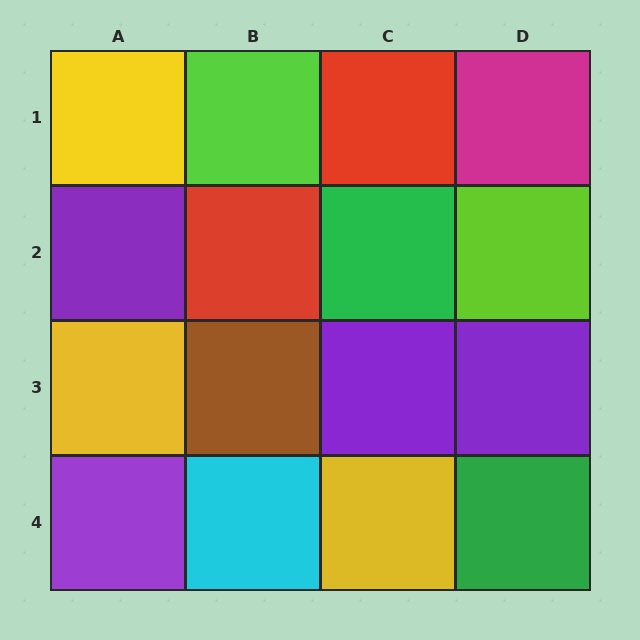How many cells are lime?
2 cells are lime.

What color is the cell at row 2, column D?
Lime.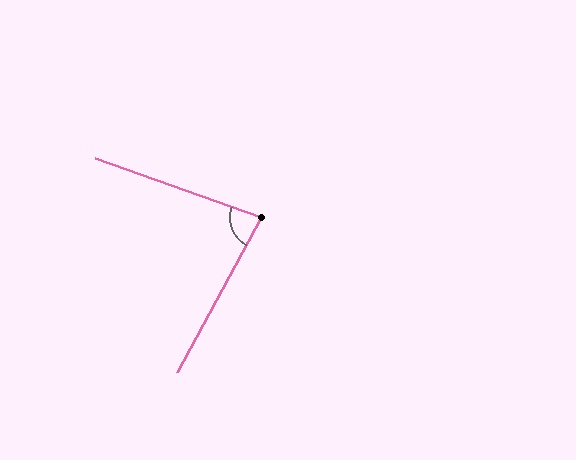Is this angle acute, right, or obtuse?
It is acute.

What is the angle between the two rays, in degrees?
Approximately 81 degrees.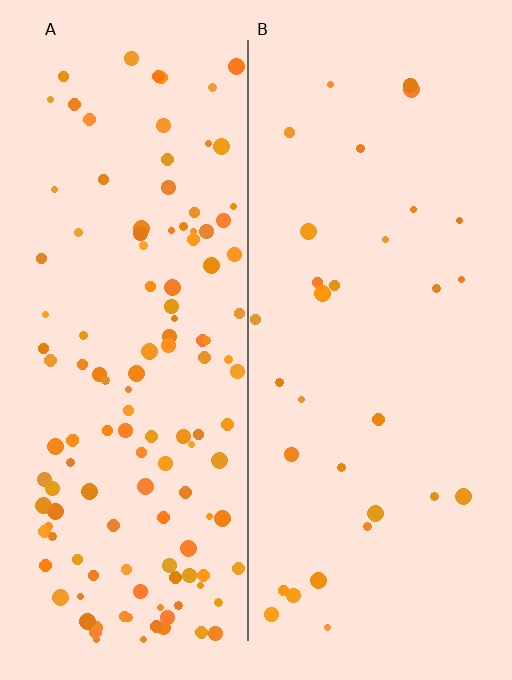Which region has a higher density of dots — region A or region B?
A (the left).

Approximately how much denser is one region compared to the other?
Approximately 4.1× — region A over region B.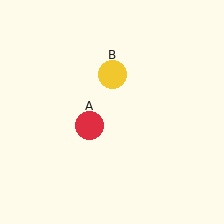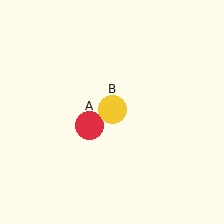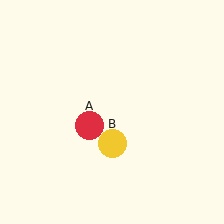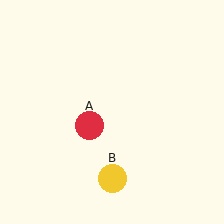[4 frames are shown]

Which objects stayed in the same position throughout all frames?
Red circle (object A) remained stationary.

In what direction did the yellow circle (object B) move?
The yellow circle (object B) moved down.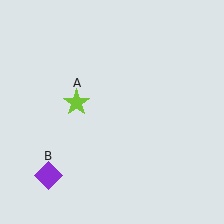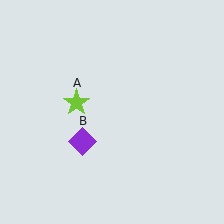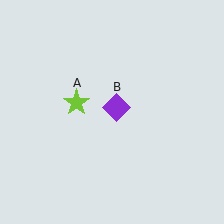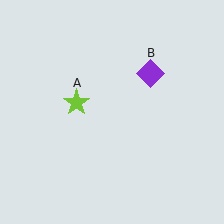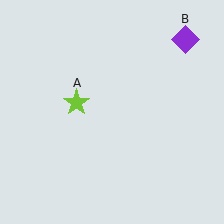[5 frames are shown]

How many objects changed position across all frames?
1 object changed position: purple diamond (object B).